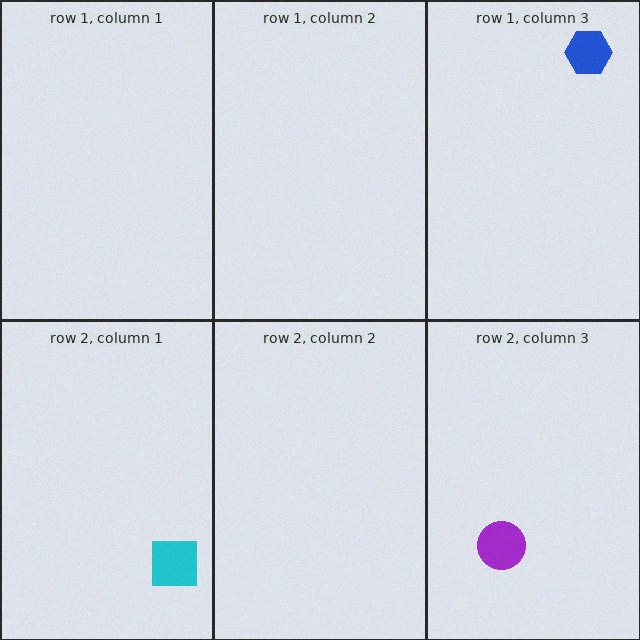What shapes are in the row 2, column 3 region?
The purple circle.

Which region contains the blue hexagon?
The row 1, column 3 region.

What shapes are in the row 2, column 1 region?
The cyan square.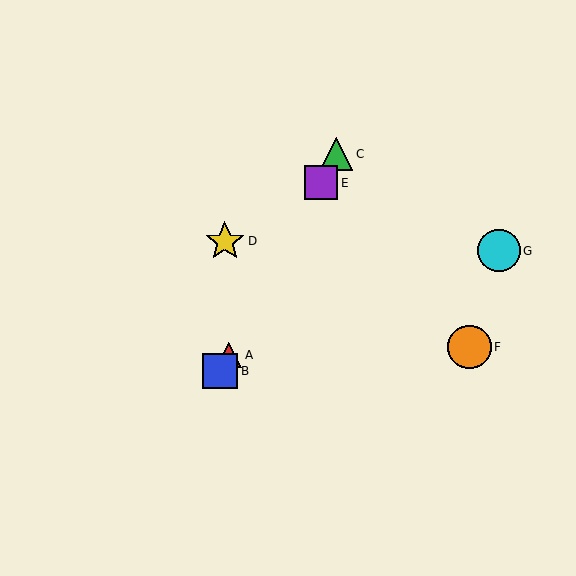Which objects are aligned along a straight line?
Objects A, B, C, E are aligned along a straight line.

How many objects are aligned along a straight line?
4 objects (A, B, C, E) are aligned along a straight line.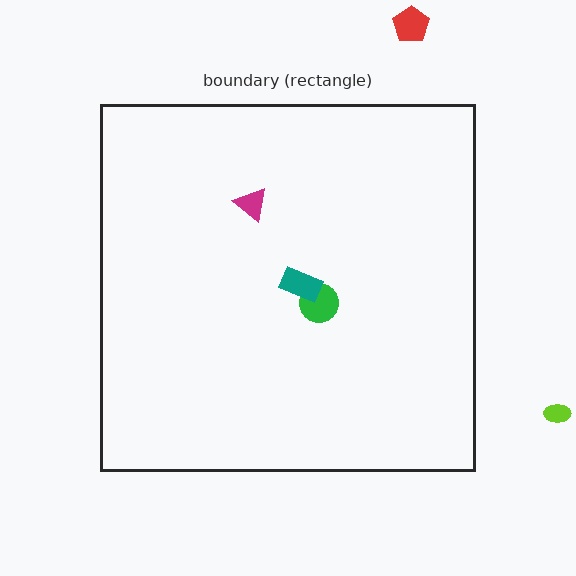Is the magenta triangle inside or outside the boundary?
Inside.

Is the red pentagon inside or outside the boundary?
Outside.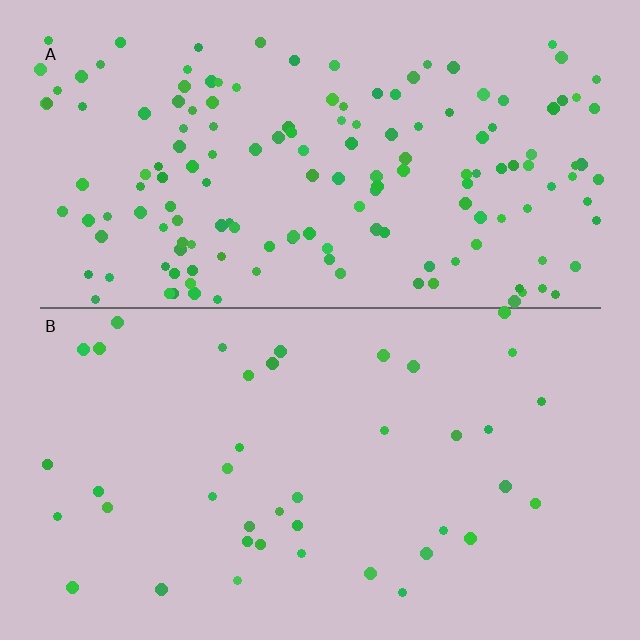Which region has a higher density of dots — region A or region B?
A (the top).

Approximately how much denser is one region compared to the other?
Approximately 3.8× — region A over region B.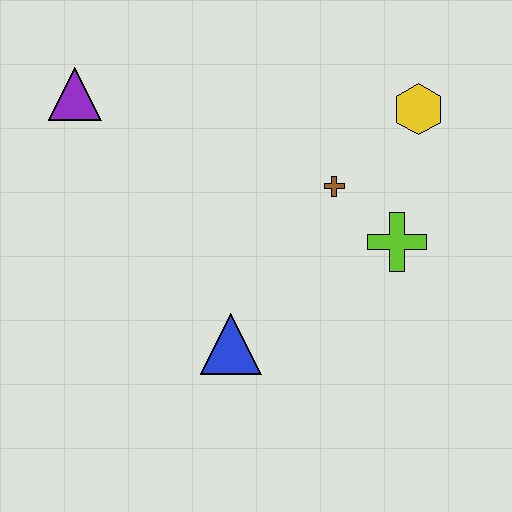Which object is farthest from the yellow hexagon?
The purple triangle is farthest from the yellow hexagon.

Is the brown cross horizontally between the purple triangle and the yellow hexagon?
Yes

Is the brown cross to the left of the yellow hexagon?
Yes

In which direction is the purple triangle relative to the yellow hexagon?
The purple triangle is to the left of the yellow hexagon.